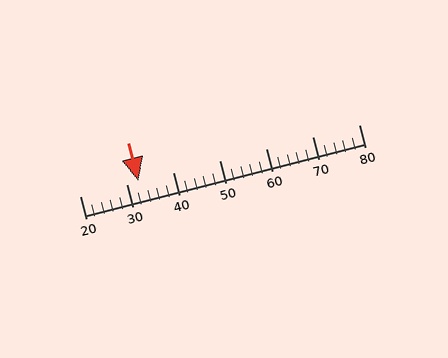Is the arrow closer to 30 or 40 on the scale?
The arrow is closer to 30.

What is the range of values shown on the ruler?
The ruler shows values from 20 to 80.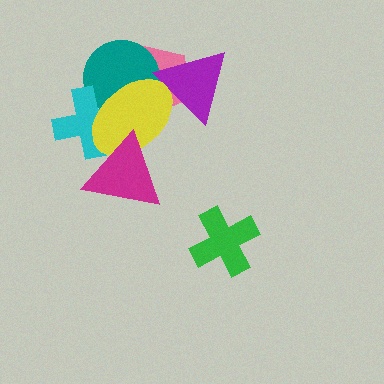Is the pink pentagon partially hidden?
Yes, it is partially covered by another shape.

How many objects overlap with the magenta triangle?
2 objects overlap with the magenta triangle.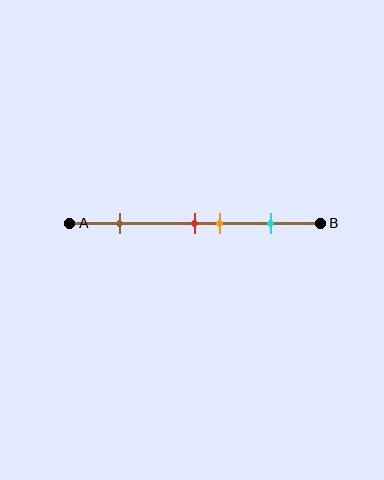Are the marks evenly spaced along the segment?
No, the marks are not evenly spaced.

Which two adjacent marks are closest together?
The red and orange marks are the closest adjacent pair.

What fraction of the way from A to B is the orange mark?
The orange mark is approximately 60% (0.6) of the way from A to B.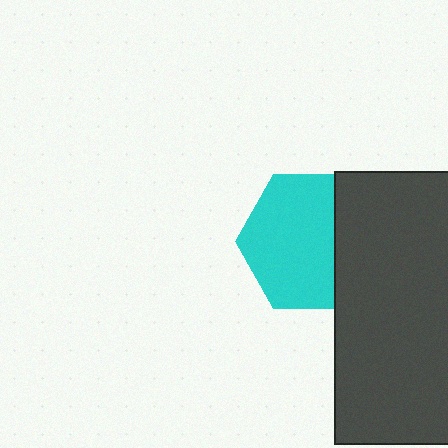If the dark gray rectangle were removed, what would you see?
You would see the complete cyan hexagon.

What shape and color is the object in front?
The object in front is a dark gray rectangle.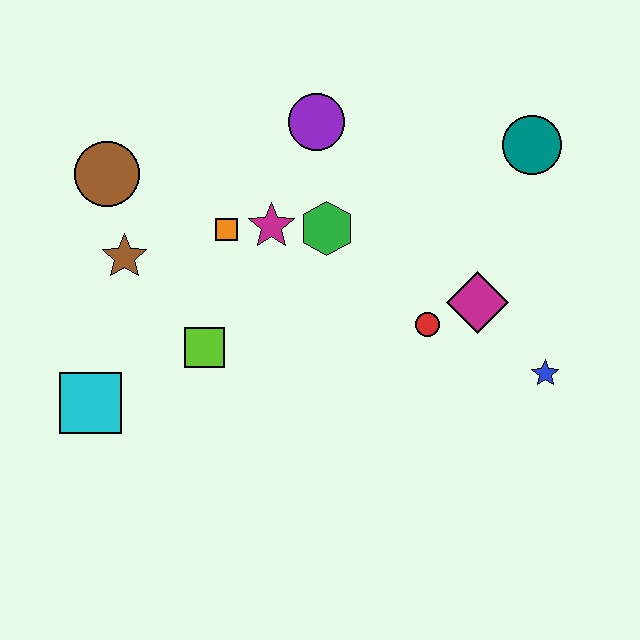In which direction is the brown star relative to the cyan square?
The brown star is above the cyan square.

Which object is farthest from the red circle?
The brown circle is farthest from the red circle.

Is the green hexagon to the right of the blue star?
No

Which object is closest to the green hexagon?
The magenta star is closest to the green hexagon.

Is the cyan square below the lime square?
Yes